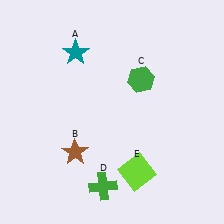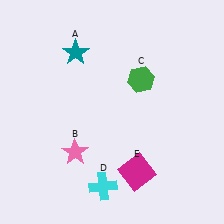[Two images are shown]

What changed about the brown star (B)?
In Image 1, B is brown. In Image 2, it changed to pink.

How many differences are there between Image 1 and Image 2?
There are 3 differences between the two images.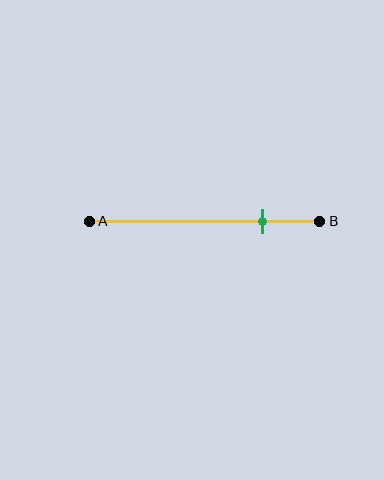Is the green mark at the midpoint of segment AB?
No, the mark is at about 75% from A, not at the 50% midpoint.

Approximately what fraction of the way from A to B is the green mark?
The green mark is approximately 75% of the way from A to B.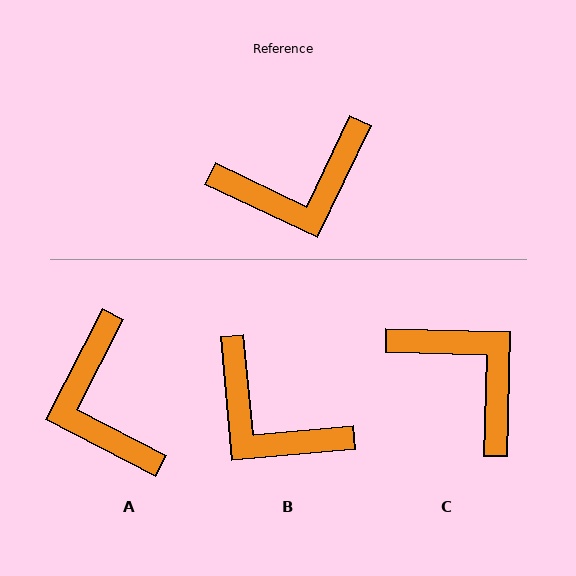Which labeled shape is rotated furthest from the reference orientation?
C, about 114 degrees away.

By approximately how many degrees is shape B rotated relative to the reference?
Approximately 59 degrees clockwise.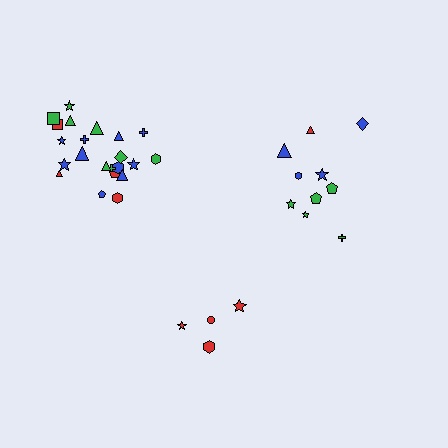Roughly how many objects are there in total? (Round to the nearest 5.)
Roughly 35 objects in total.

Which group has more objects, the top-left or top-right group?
The top-left group.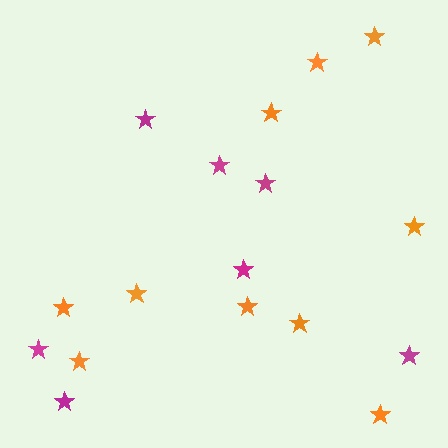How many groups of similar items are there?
There are 2 groups: one group of orange stars (10) and one group of magenta stars (7).